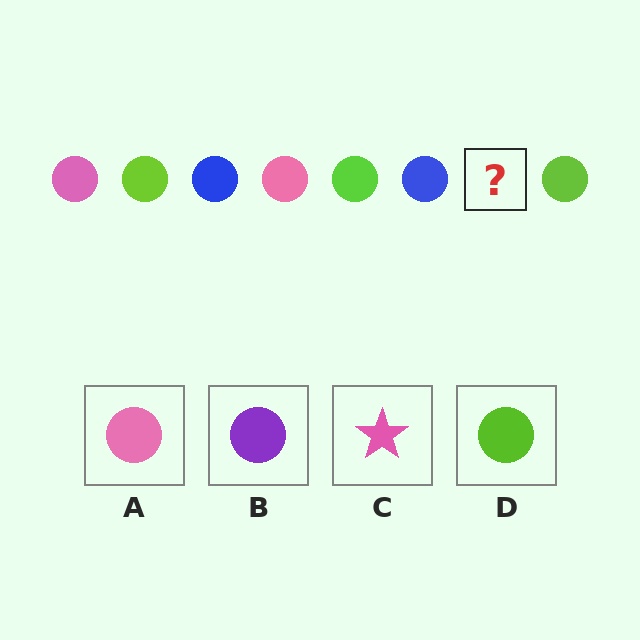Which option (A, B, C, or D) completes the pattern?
A.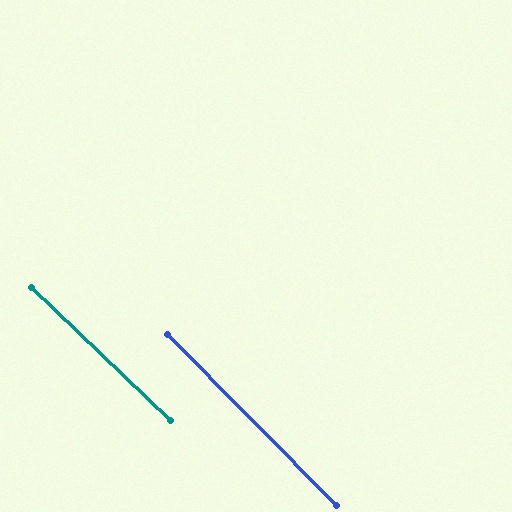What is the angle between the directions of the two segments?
Approximately 2 degrees.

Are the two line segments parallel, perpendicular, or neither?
Parallel — their directions differ by only 1.7°.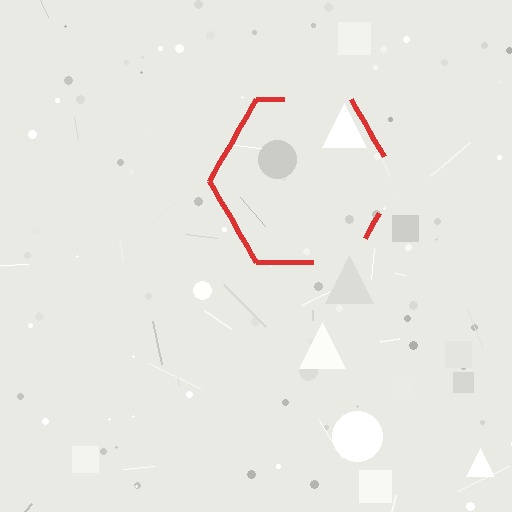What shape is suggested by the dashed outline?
The dashed outline suggests a hexagon.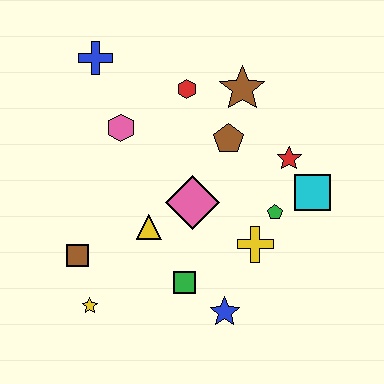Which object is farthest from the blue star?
The blue cross is farthest from the blue star.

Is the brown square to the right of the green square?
No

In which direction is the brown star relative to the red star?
The brown star is above the red star.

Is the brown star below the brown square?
No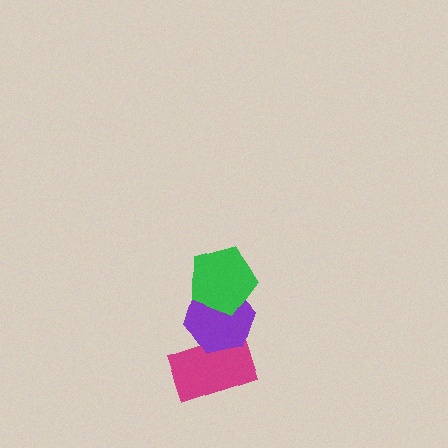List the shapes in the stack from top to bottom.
From top to bottom: the green pentagon, the purple hexagon, the magenta rectangle.